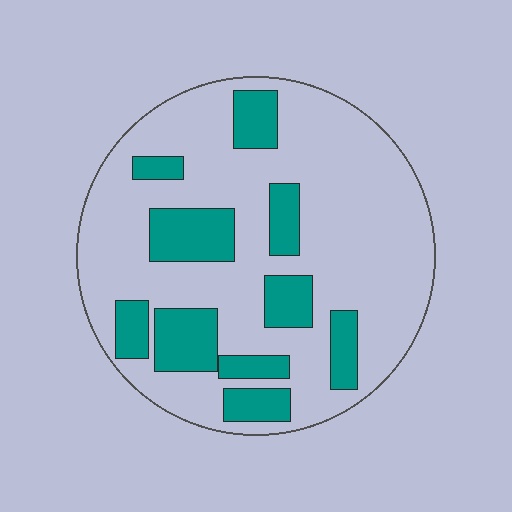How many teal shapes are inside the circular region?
10.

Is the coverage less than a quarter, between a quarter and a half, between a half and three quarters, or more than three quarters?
Between a quarter and a half.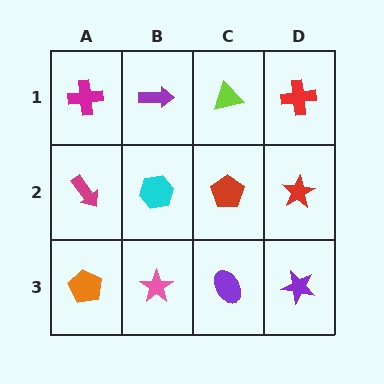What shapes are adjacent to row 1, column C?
A red pentagon (row 2, column C), a purple arrow (row 1, column B), a red cross (row 1, column D).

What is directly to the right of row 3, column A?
A pink star.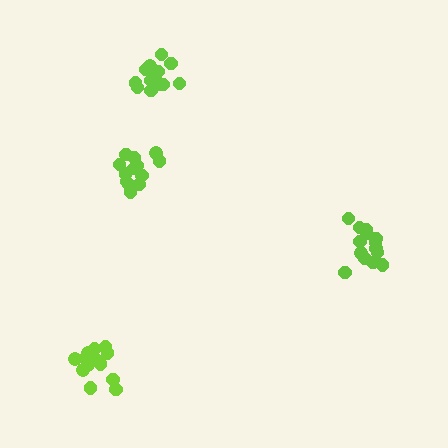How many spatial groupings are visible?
There are 4 spatial groupings.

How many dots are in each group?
Group 1: 13 dots, Group 2: 16 dots, Group 3: 14 dots, Group 4: 14 dots (57 total).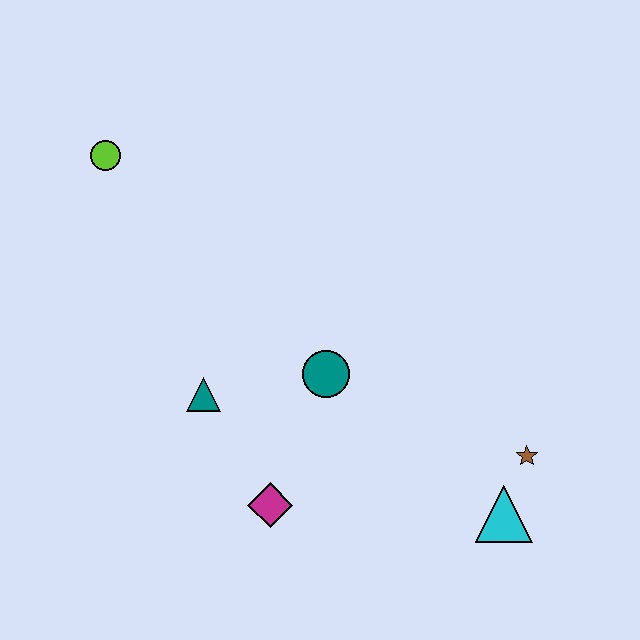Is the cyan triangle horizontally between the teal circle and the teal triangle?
No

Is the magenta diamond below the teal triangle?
Yes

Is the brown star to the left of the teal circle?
No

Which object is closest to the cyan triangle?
The brown star is closest to the cyan triangle.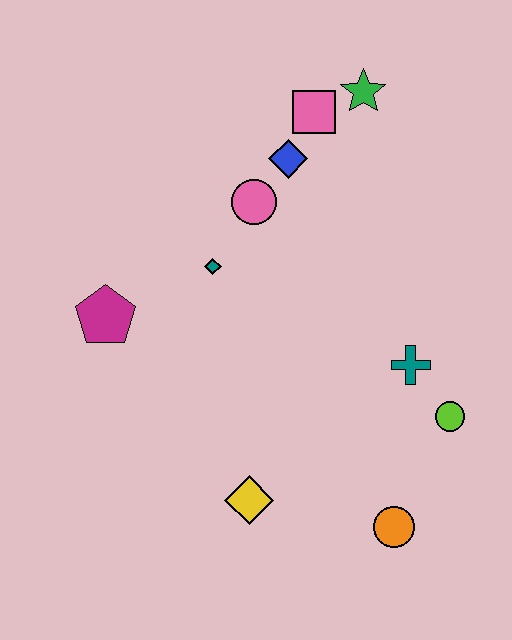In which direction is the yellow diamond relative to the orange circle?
The yellow diamond is to the left of the orange circle.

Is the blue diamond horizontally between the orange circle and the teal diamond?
Yes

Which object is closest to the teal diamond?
The pink circle is closest to the teal diamond.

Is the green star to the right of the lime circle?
No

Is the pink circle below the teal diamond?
No